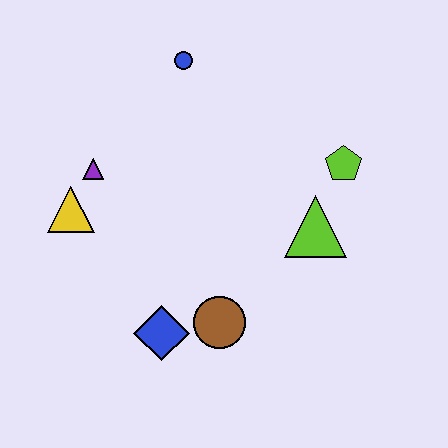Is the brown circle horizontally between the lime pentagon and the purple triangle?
Yes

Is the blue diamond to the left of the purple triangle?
No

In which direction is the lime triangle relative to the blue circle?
The lime triangle is below the blue circle.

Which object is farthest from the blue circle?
The blue diamond is farthest from the blue circle.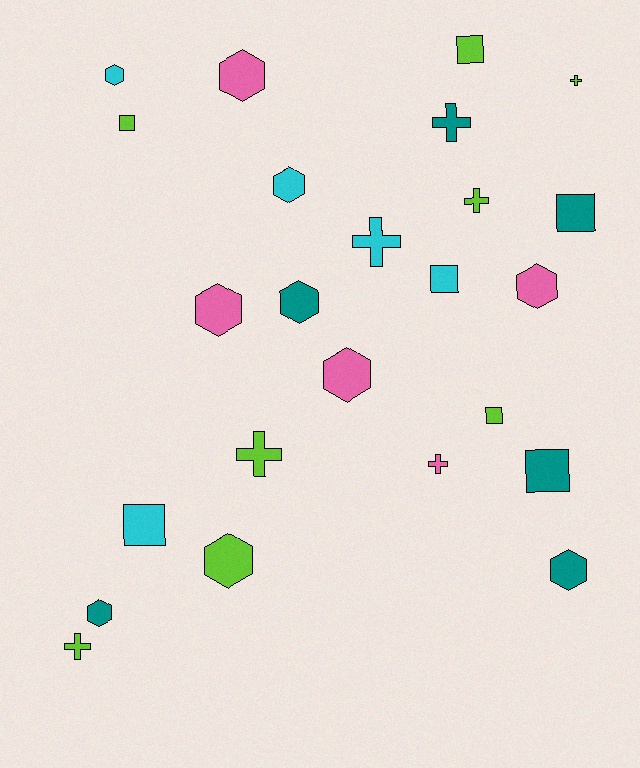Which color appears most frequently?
Lime, with 8 objects.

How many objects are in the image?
There are 24 objects.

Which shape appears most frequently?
Hexagon, with 10 objects.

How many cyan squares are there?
There are 2 cyan squares.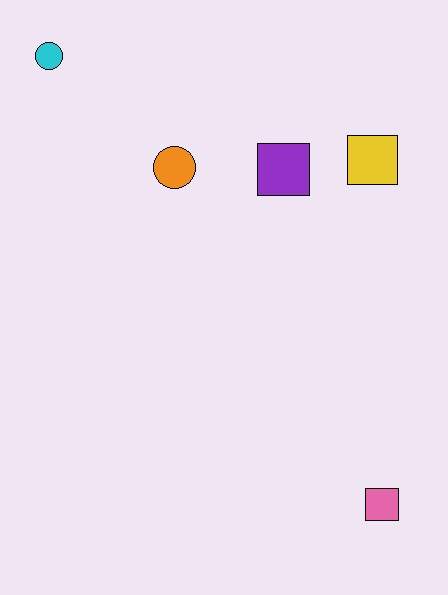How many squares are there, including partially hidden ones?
There are 3 squares.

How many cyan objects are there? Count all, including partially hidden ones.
There is 1 cyan object.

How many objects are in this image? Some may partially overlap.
There are 5 objects.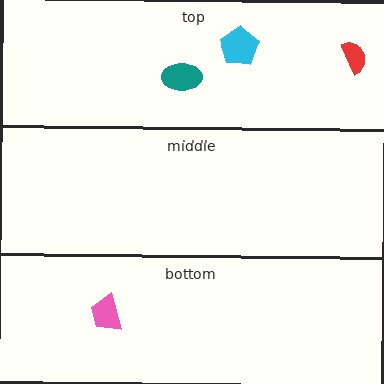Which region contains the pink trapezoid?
The bottom region.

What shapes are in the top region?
The teal ellipse, the cyan pentagon, the red semicircle.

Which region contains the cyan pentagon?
The top region.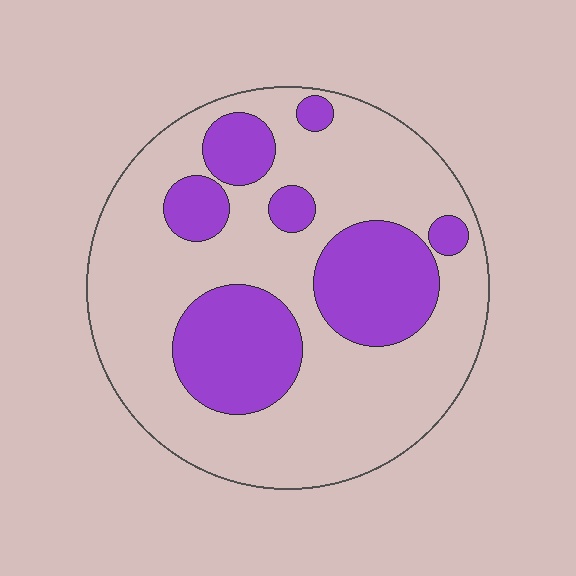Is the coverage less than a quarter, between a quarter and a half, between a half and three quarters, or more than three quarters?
Between a quarter and a half.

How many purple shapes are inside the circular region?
7.